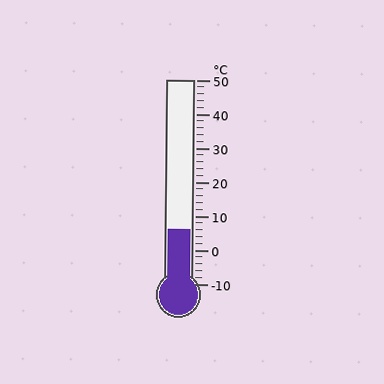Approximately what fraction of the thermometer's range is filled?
The thermometer is filled to approximately 25% of its range.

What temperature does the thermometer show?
The thermometer shows approximately 6°C.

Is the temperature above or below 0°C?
The temperature is above 0°C.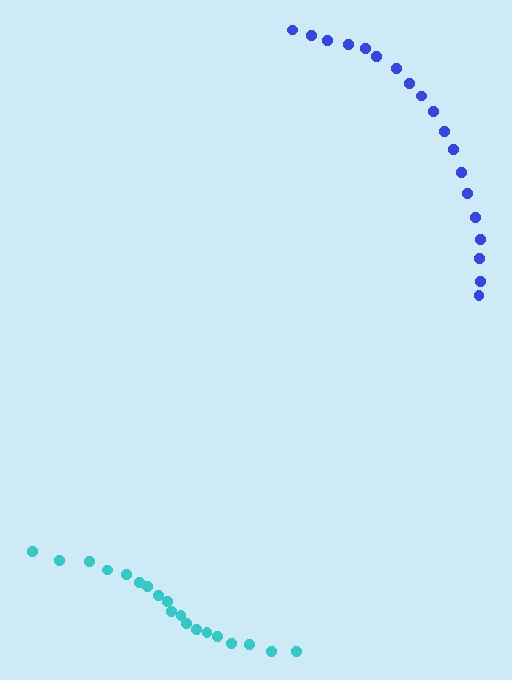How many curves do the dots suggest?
There are 2 distinct paths.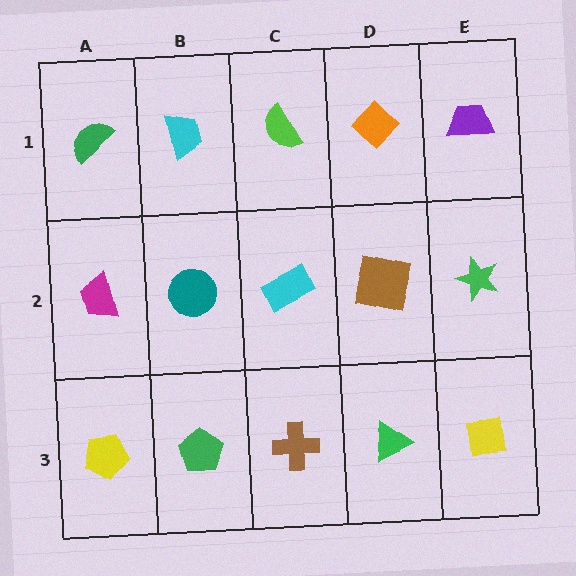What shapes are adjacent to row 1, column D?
A brown square (row 2, column D), a lime semicircle (row 1, column C), a purple trapezoid (row 1, column E).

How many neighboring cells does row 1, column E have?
2.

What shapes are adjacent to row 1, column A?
A magenta trapezoid (row 2, column A), a cyan trapezoid (row 1, column B).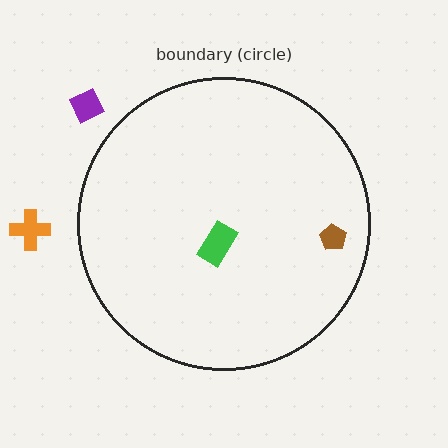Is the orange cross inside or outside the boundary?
Outside.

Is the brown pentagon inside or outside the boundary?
Inside.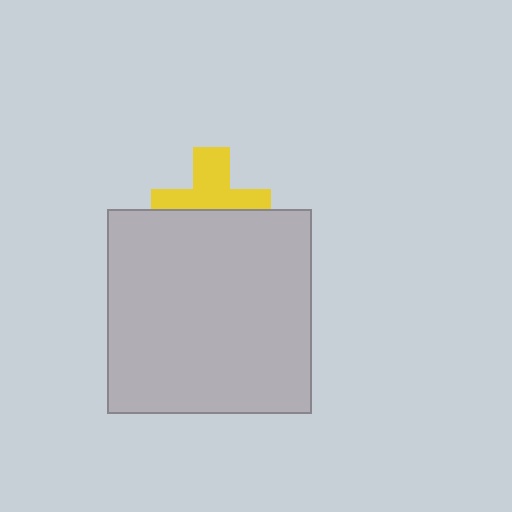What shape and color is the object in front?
The object in front is a light gray square.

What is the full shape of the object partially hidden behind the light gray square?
The partially hidden object is a yellow cross.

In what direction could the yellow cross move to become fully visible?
The yellow cross could move up. That would shift it out from behind the light gray square entirely.